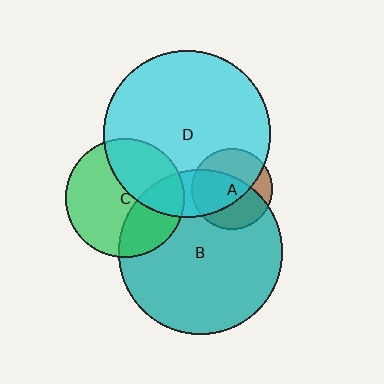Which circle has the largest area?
Circle D (cyan).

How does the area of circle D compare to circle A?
Approximately 4.3 times.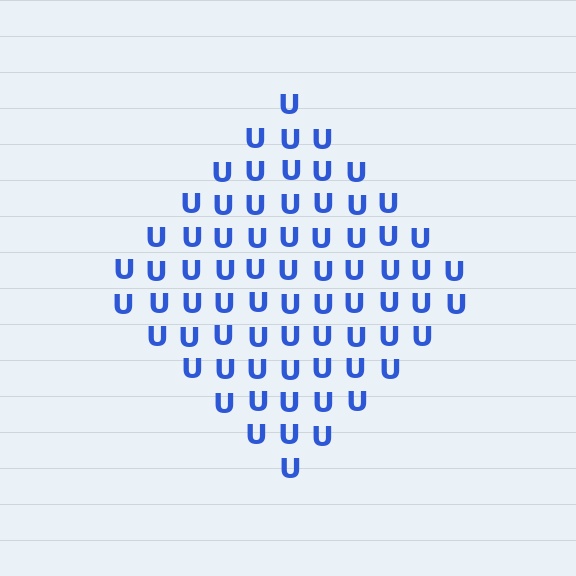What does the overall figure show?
The overall figure shows a diamond.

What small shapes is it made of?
It is made of small letter U's.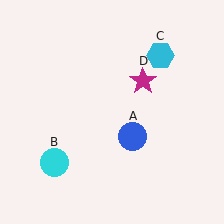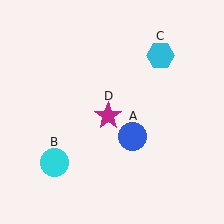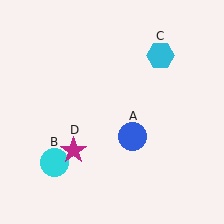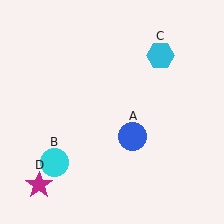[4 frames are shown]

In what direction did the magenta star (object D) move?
The magenta star (object D) moved down and to the left.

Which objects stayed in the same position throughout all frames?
Blue circle (object A) and cyan circle (object B) and cyan hexagon (object C) remained stationary.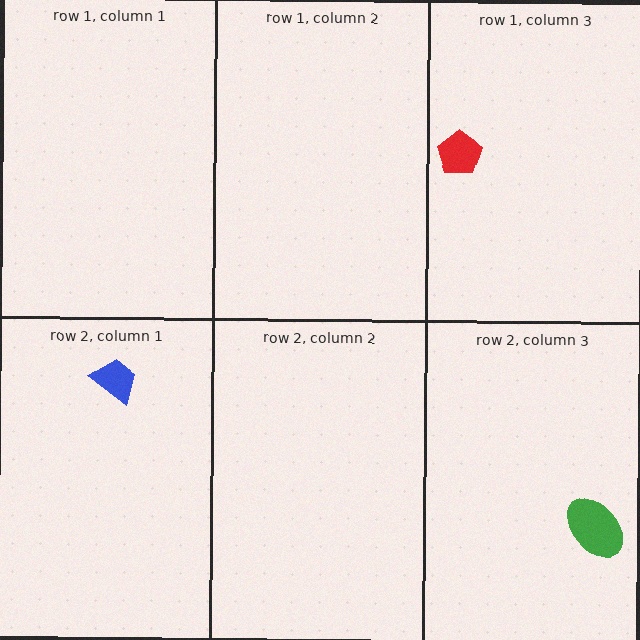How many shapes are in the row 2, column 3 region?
1.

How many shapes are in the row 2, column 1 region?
1.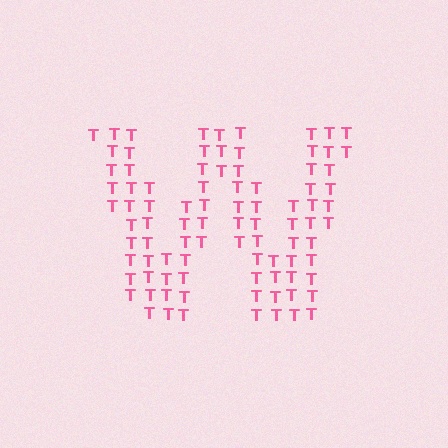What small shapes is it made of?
It is made of small letter T's.